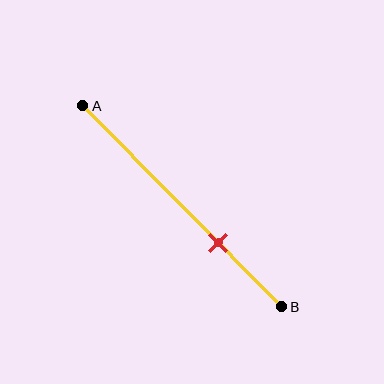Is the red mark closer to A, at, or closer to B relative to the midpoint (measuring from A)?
The red mark is closer to point B than the midpoint of segment AB.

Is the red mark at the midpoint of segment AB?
No, the mark is at about 70% from A, not at the 50% midpoint.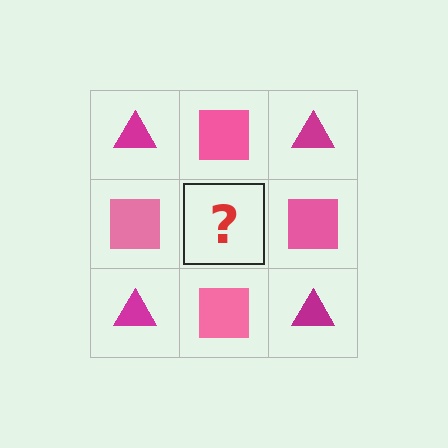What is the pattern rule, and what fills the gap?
The rule is that it alternates magenta triangle and pink square in a checkerboard pattern. The gap should be filled with a magenta triangle.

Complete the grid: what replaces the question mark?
The question mark should be replaced with a magenta triangle.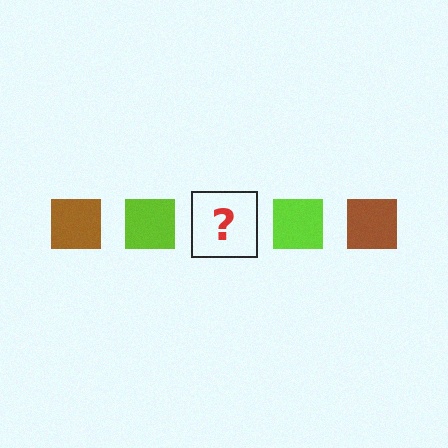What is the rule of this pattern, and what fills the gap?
The rule is that the pattern cycles through brown, lime squares. The gap should be filled with a brown square.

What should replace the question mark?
The question mark should be replaced with a brown square.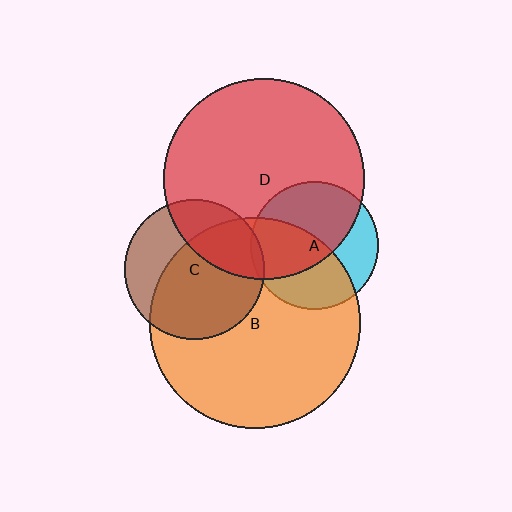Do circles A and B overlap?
Yes.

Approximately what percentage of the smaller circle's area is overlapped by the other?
Approximately 50%.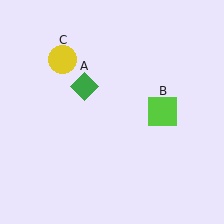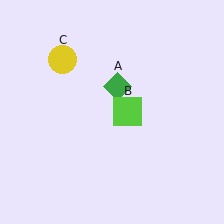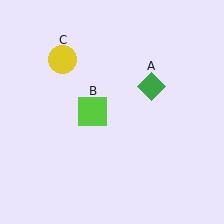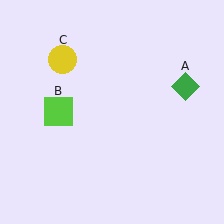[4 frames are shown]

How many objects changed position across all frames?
2 objects changed position: green diamond (object A), lime square (object B).